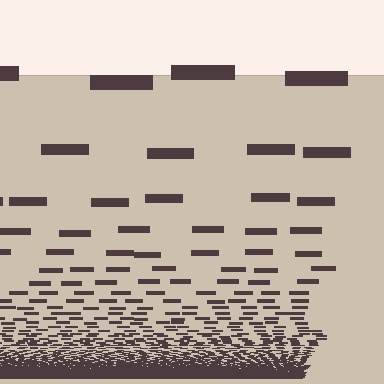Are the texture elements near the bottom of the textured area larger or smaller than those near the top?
Smaller. The gradient is inverted — elements near the bottom are smaller and denser.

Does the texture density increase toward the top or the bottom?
Density increases toward the bottom.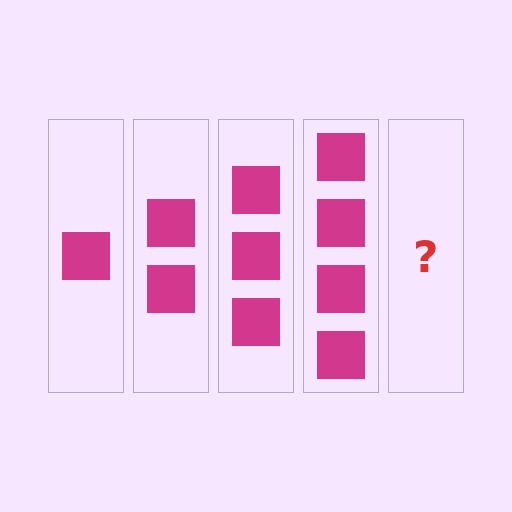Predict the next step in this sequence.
The next step is 5 squares.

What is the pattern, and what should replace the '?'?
The pattern is that each step adds one more square. The '?' should be 5 squares.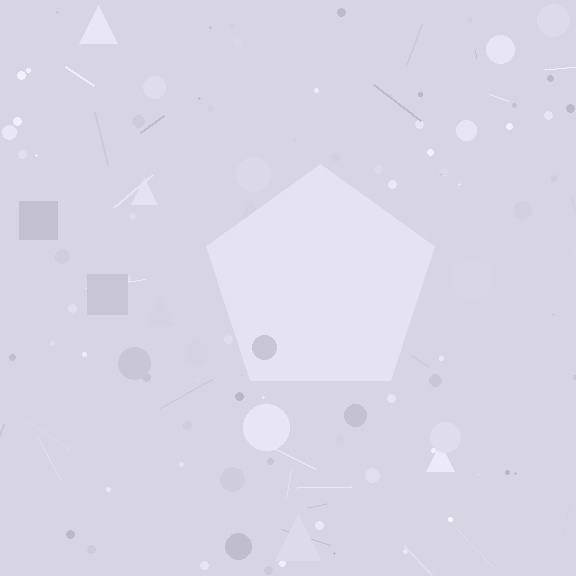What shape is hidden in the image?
A pentagon is hidden in the image.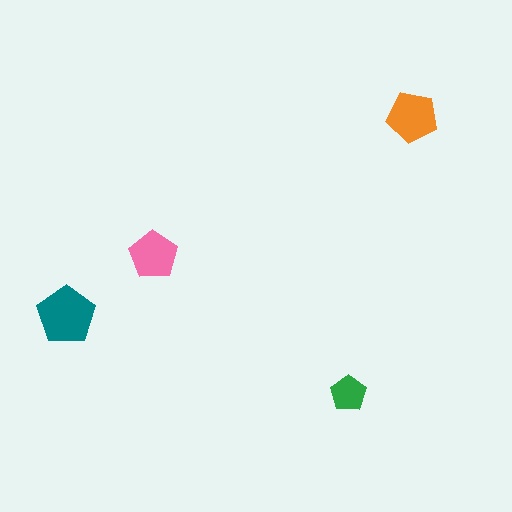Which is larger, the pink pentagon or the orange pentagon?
The orange one.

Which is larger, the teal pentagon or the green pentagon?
The teal one.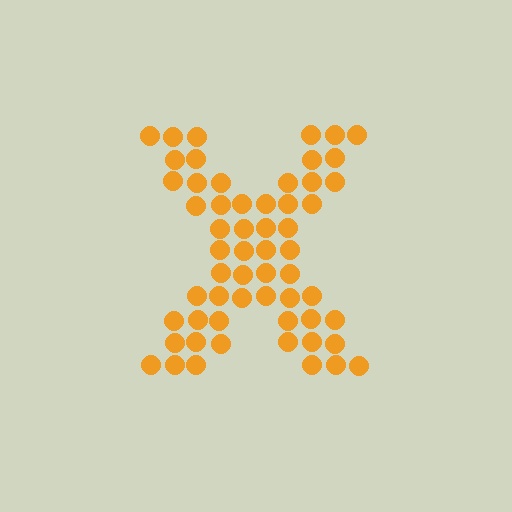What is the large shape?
The large shape is the letter X.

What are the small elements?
The small elements are circles.